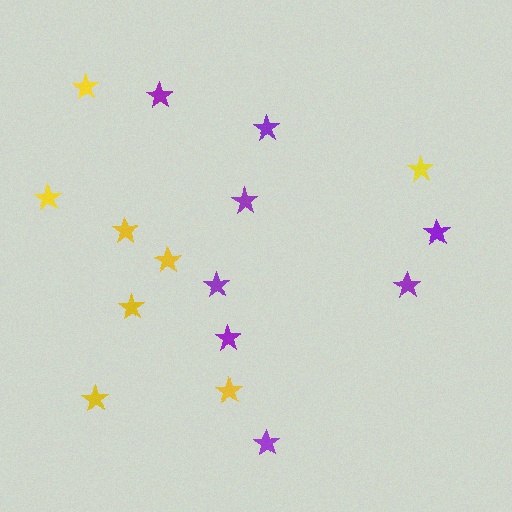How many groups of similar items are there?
There are 2 groups: one group of purple stars (8) and one group of yellow stars (8).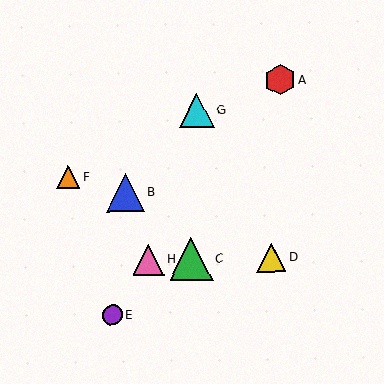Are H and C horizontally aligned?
Yes, both are at y≈260.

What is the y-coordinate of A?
Object A is at y≈80.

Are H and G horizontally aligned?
No, H is at y≈260 and G is at y≈111.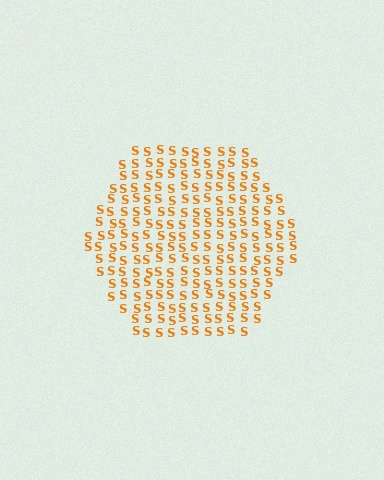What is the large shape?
The large shape is a hexagon.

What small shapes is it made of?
It is made of small letter S's.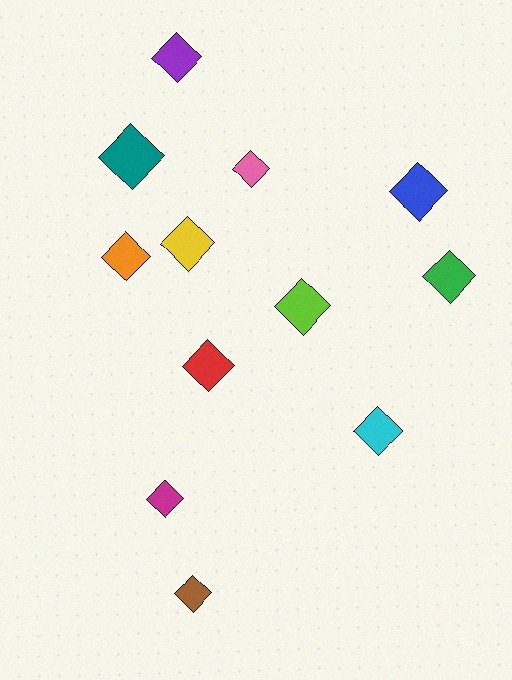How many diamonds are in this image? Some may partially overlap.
There are 12 diamonds.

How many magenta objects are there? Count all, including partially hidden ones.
There is 1 magenta object.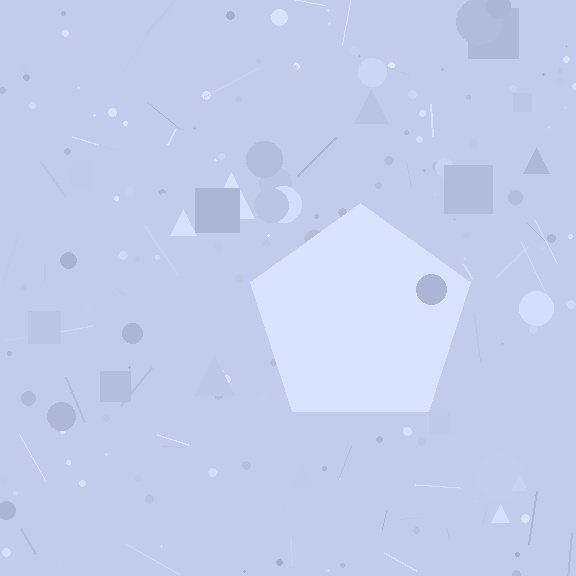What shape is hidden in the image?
A pentagon is hidden in the image.